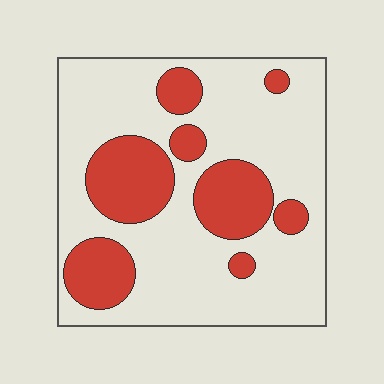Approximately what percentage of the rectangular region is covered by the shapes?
Approximately 30%.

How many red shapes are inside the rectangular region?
8.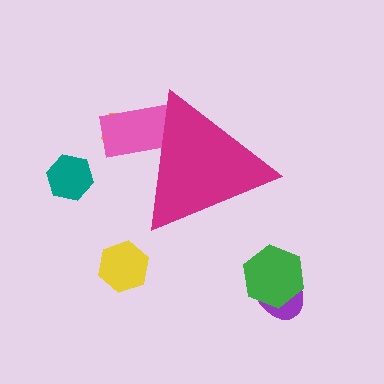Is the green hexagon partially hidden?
No, the green hexagon is fully visible.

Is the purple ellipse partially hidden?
No, the purple ellipse is fully visible.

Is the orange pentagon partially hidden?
Yes, the orange pentagon is partially hidden behind the magenta triangle.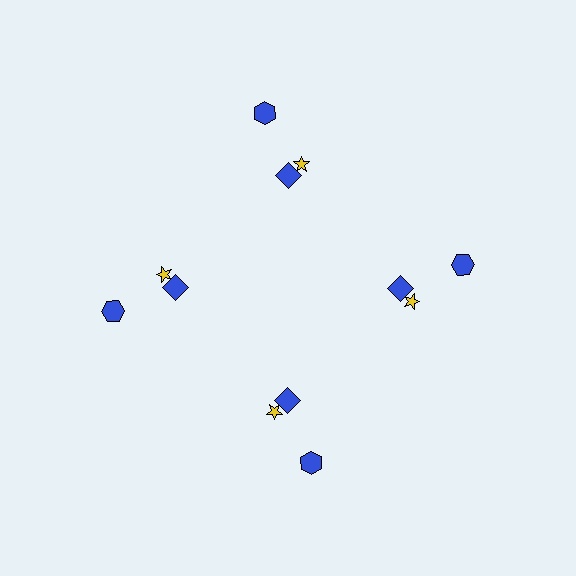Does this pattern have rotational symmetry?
Yes, this pattern has 4-fold rotational symmetry. It looks the same after rotating 90 degrees around the center.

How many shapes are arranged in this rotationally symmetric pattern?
There are 12 shapes, arranged in 4 groups of 3.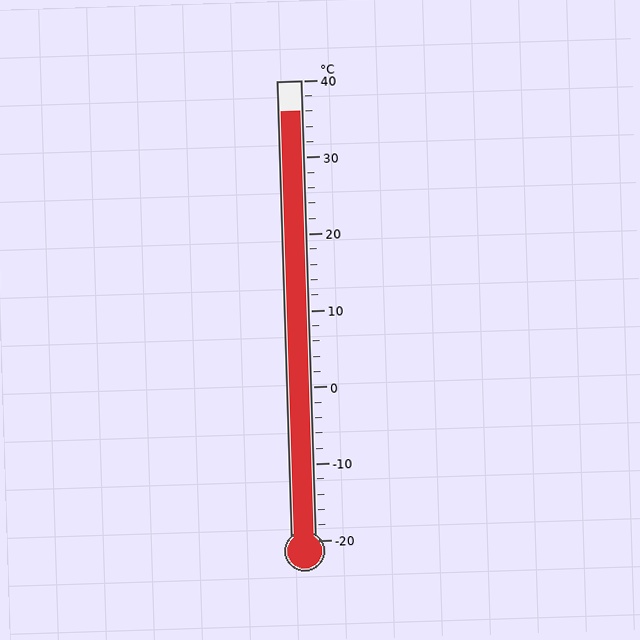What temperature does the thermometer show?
The thermometer shows approximately 36°C.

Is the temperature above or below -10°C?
The temperature is above -10°C.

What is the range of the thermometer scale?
The thermometer scale ranges from -20°C to 40°C.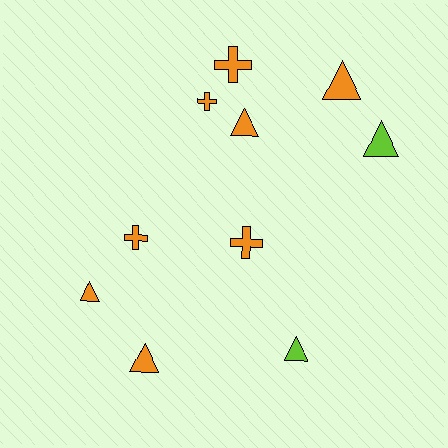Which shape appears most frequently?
Triangle, with 6 objects.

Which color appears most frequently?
Orange, with 8 objects.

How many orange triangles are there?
There are 4 orange triangles.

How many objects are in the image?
There are 10 objects.